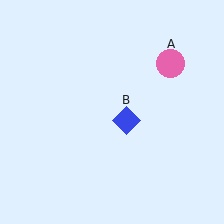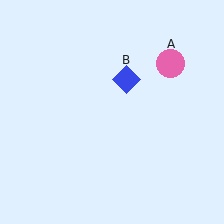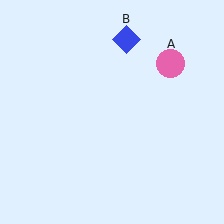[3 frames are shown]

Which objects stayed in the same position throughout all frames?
Pink circle (object A) remained stationary.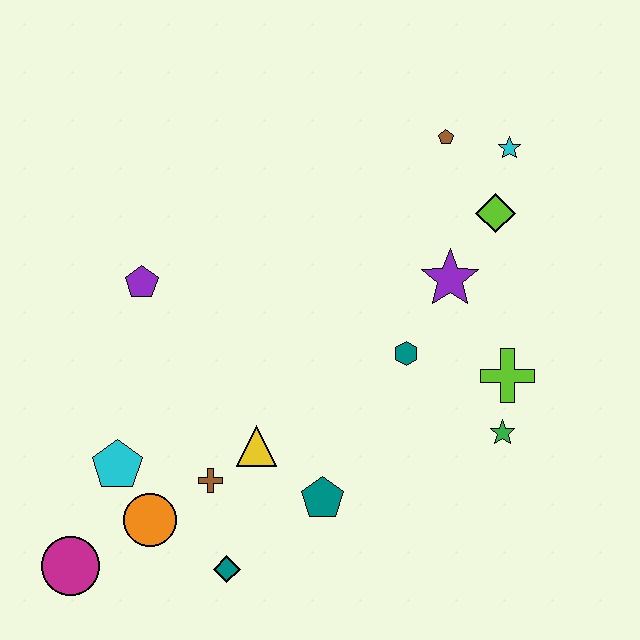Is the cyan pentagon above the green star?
No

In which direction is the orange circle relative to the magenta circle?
The orange circle is to the right of the magenta circle.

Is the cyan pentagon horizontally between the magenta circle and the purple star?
Yes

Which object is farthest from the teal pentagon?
The cyan star is farthest from the teal pentagon.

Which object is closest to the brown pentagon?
The cyan star is closest to the brown pentagon.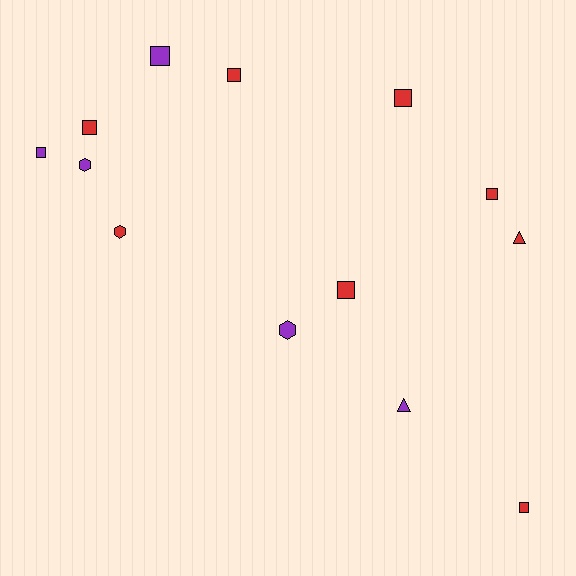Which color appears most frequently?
Red, with 8 objects.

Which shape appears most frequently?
Square, with 8 objects.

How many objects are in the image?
There are 13 objects.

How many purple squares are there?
There are 2 purple squares.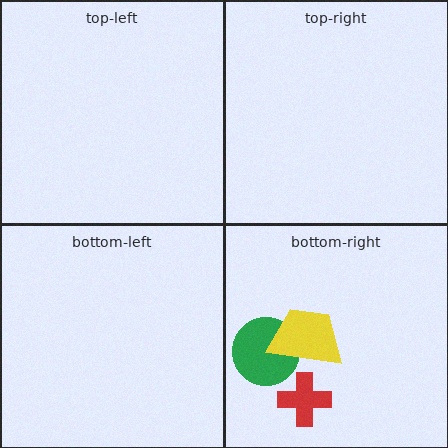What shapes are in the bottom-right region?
The green circle, the red cross, the yellow trapezoid.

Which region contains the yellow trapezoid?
The bottom-right region.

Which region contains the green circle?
The bottom-right region.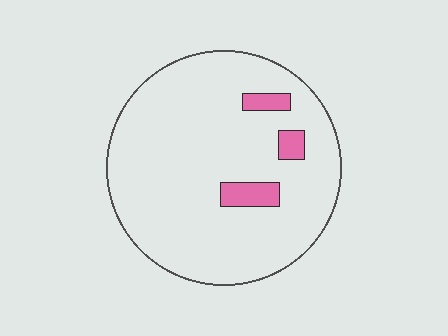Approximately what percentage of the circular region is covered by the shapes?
Approximately 5%.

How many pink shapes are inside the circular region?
3.